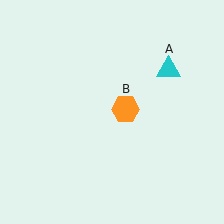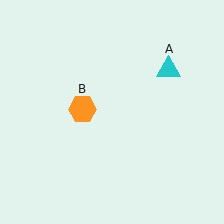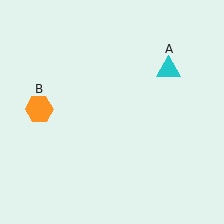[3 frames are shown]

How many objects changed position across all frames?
1 object changed position: orange hexagon (object B).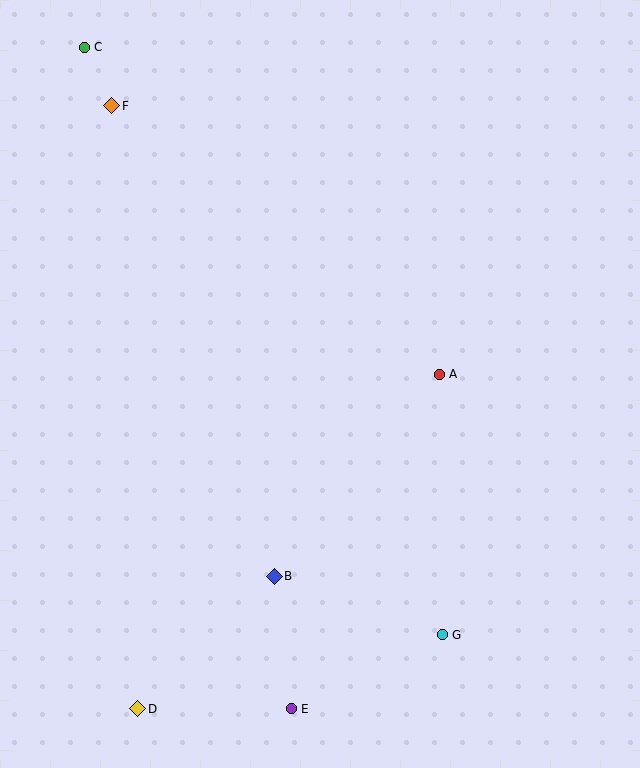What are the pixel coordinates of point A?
Point A is at (439, 374).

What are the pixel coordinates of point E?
Point E is at (291, 709).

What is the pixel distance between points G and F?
The distance between G and F is 624 pixels.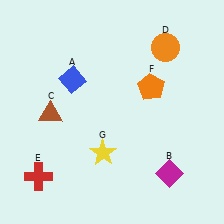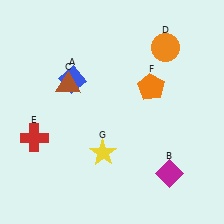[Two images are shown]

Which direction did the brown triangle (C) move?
The brown triangle (C) moved up.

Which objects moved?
The objects that moved are: the brown triangle (C), the red cross (E).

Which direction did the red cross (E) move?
The red cross (E) moved up.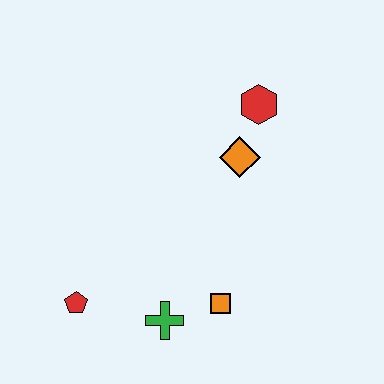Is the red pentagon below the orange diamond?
Yes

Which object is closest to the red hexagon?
The orange diamond is closest to the red hexagon.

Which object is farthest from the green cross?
The red hexagon is farthest from the green cross.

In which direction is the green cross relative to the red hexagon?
The green cross is below the red hexagon.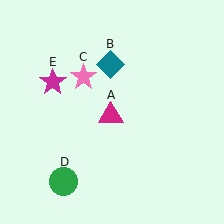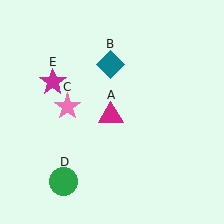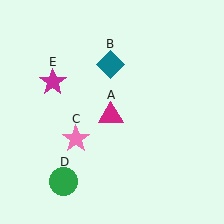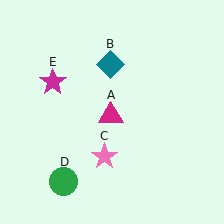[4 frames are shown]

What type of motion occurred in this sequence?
The pink star (object C) rotated counterclockwise around the center of the scene.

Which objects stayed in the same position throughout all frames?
Magenta triangle (object A) and teal diamond (object B) and green circle (object D) and magenta star (object E) remained stationary.